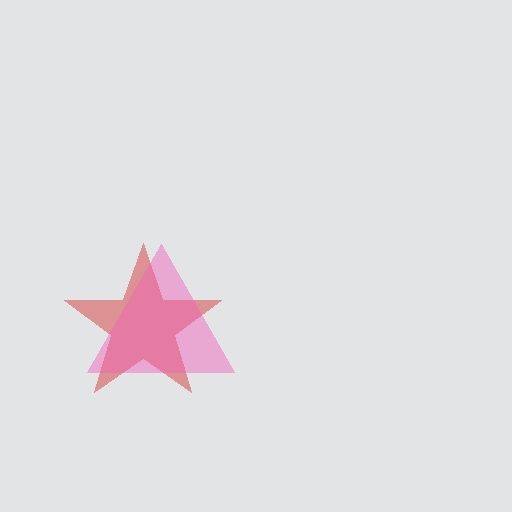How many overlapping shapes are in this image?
There are 2 overlapping shapes in the image.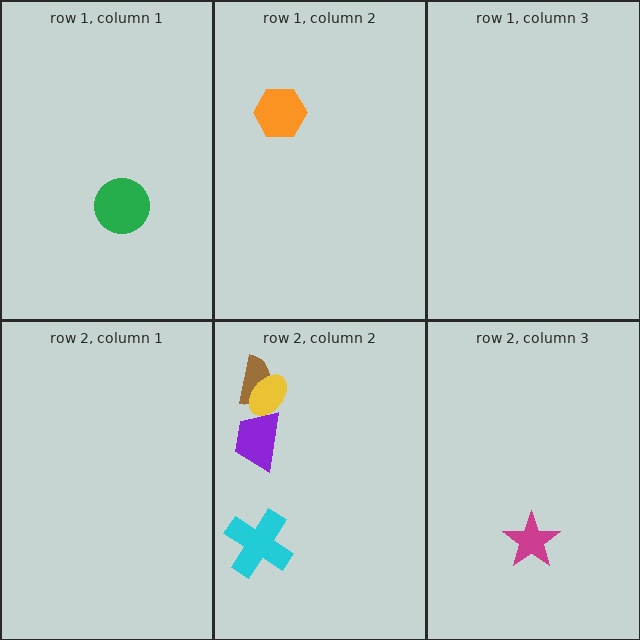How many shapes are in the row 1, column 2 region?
1.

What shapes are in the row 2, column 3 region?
The magenta star.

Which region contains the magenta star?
The row 2, column 3 region.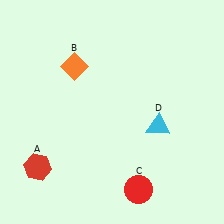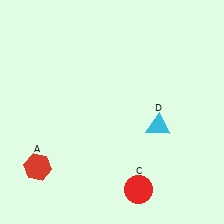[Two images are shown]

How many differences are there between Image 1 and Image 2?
There is 1 difference between the two images.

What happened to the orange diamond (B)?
The orange diamond (B) was removed in Image 2. It was in the top-left area of Image 1.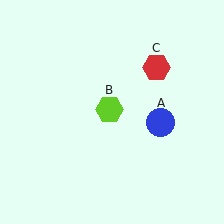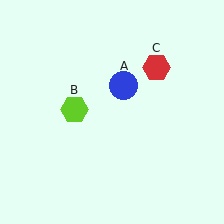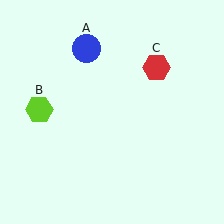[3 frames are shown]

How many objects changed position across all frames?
2 objects changed position: blue circle (object A), lime hexagon (object B).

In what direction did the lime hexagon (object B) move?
The lime hexagon (object B) moved left.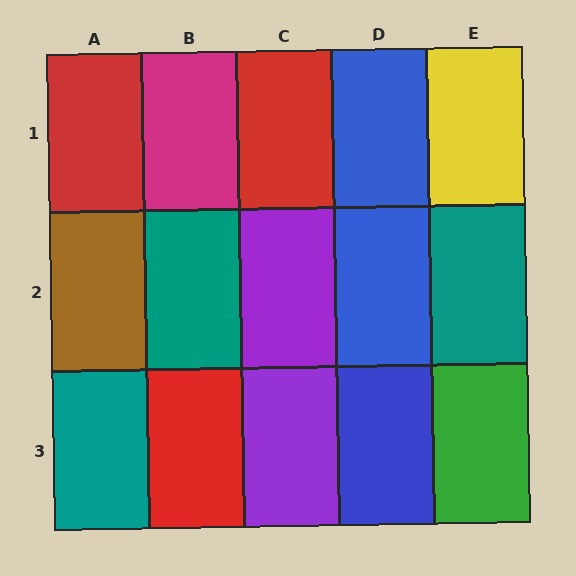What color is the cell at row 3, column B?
Red.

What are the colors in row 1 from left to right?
Red, magenta, red, blue, yellow.